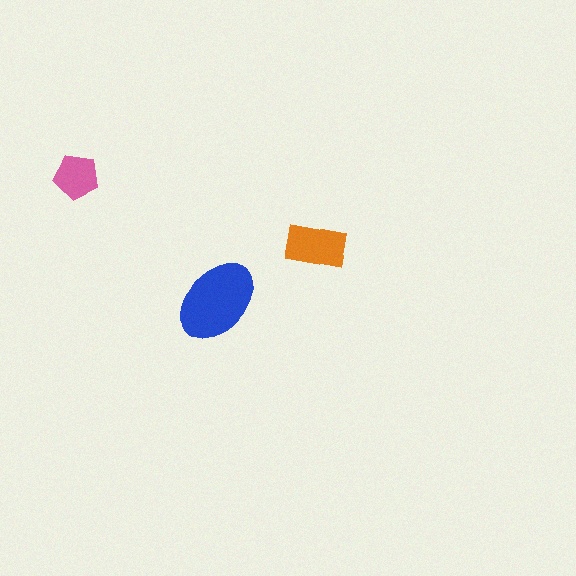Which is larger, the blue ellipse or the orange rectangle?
The blue ellipse.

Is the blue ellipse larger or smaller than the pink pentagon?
Larger.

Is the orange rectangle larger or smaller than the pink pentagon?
Larger.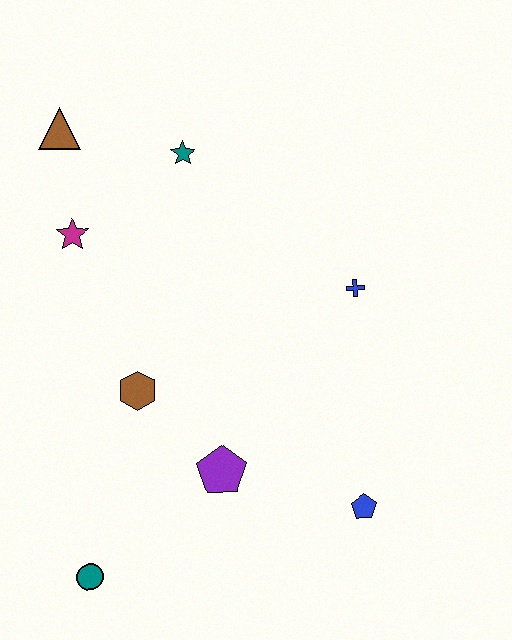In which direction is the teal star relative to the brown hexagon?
The teal star is above the brown hexagon.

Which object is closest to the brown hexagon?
The purple pentagon is closest to the brown hexagon.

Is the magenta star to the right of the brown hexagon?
No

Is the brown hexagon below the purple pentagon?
No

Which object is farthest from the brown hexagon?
The brown triangle is farthest from the brown hexagon.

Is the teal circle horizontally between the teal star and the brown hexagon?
No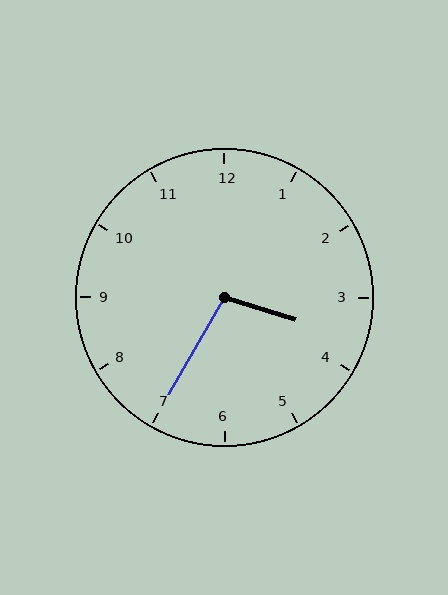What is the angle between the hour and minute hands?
Approximately 102 degrees.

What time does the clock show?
3:35.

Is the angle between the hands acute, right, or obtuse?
It is obtuse.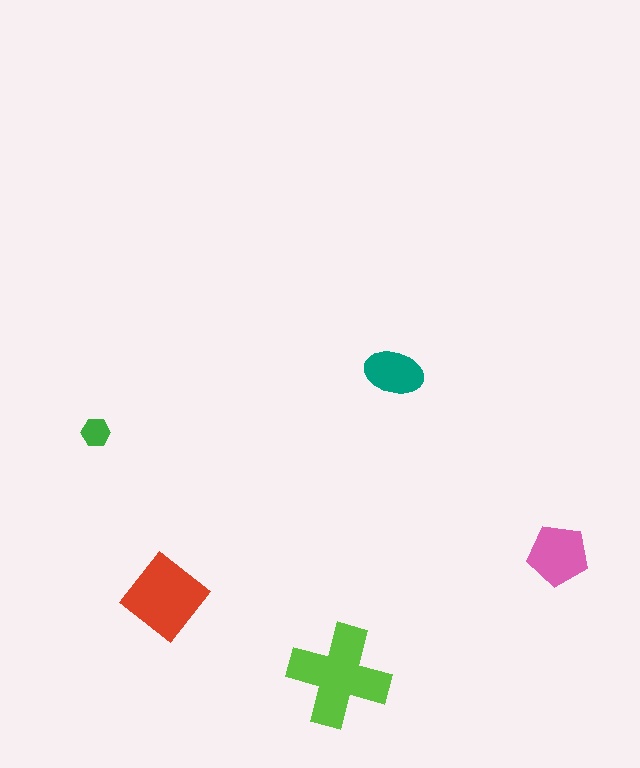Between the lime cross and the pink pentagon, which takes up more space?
The lime cross.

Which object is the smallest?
The green hexagon.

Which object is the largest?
The lime cross.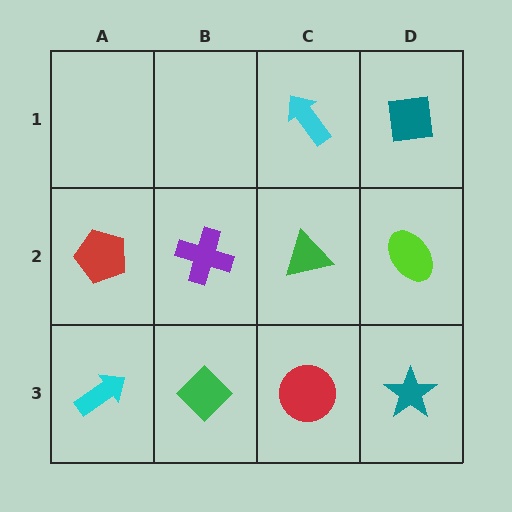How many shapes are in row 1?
2 shapes.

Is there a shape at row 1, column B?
No, that cell is empty.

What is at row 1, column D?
A teal square.